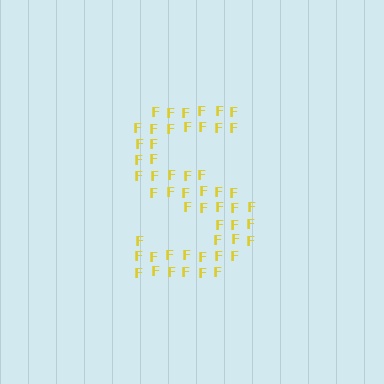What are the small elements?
The small elements are letter F's.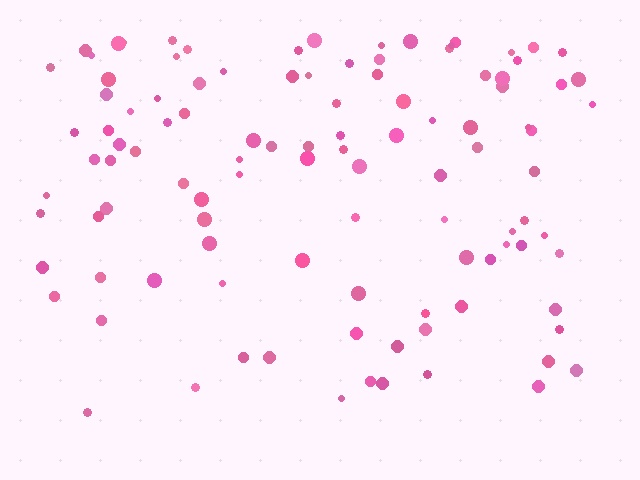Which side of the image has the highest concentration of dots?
The top.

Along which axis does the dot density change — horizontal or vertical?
Vertical.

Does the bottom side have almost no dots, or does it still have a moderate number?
Still a moderate number, just noticeably fewer than the top.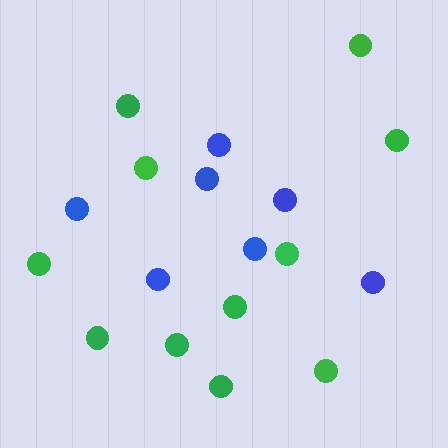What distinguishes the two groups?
There are 2 groups: one group of blue circles (7) and one group of green circles (11).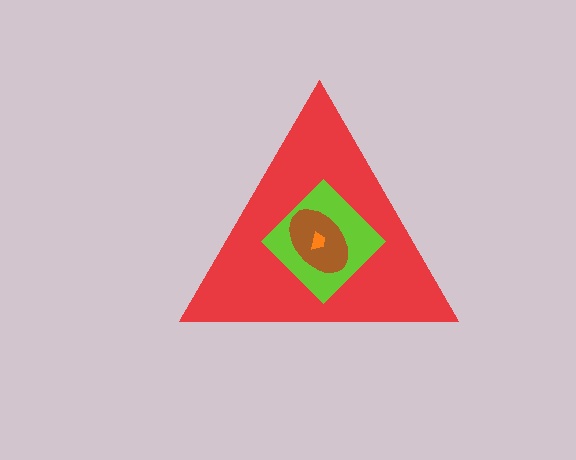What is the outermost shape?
The red triangle.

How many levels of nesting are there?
4.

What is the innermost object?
The orange trapezoid.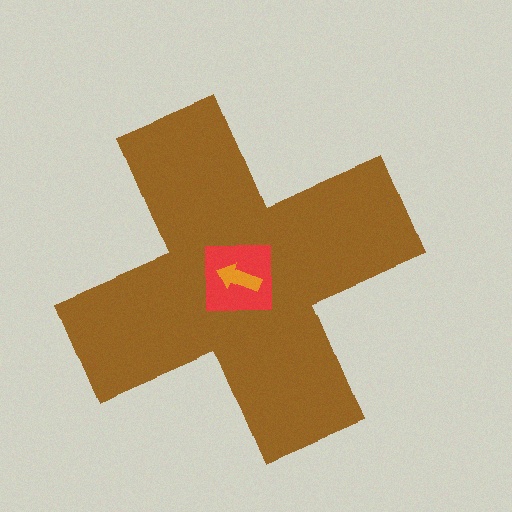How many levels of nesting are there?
3.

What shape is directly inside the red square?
The orange arrow.